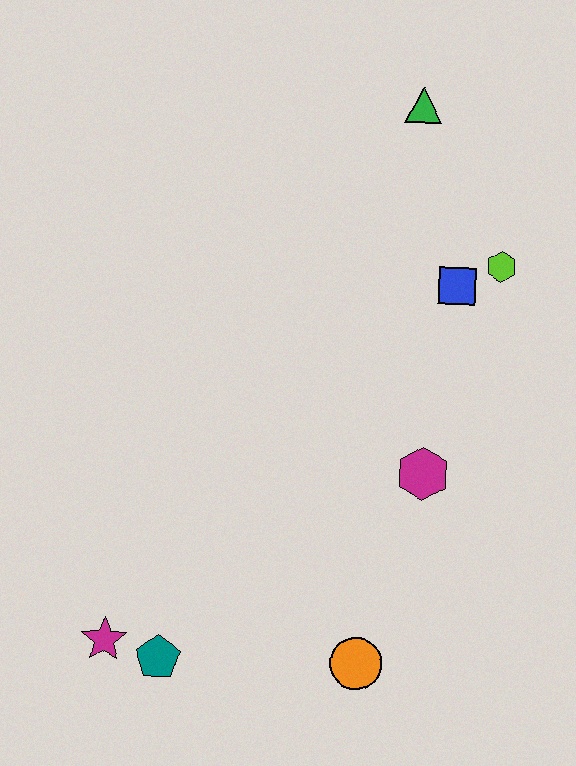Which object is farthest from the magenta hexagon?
The green triangle is farthest from the magenta hexagon.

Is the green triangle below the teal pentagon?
No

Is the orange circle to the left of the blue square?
Yes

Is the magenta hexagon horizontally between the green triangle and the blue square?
Yes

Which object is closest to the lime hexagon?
The blue square is closest to the lime hexagon.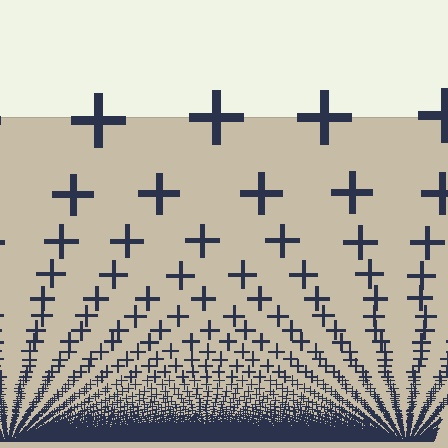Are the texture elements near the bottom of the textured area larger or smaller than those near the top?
Smaller. The gradient is inverted — elements near the bottom are smaller and denser.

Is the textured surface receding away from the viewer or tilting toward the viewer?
The surface appears to tilt toward the viewer. Texture elements get larger and sparser toward the top.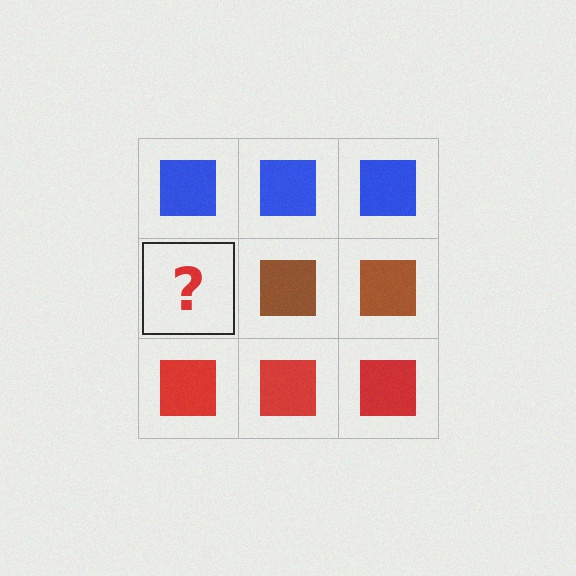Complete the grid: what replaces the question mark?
The question mark should be replaced with a brown square.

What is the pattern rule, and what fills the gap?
The rule is that each row has a consistent color. The gap should be filled with a brown square.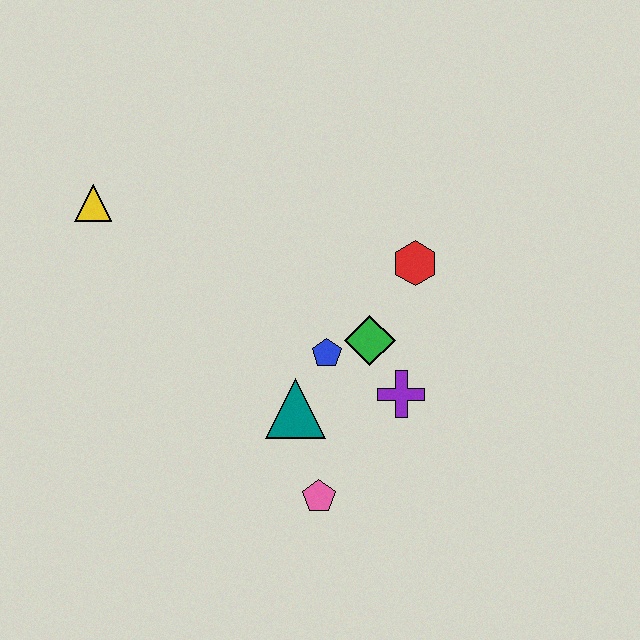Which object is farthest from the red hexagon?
The yellow triangle is farthest from the red hexagon.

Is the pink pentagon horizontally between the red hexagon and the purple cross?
No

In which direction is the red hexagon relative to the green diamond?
The red hexagon is above the green diamond.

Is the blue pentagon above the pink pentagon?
Yes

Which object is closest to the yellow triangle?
The blue pentagon is closest to the yellow triangle.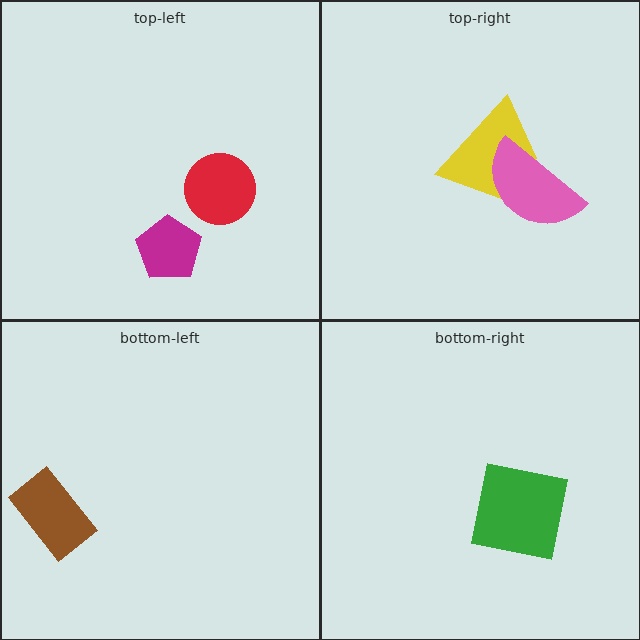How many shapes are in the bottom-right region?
1.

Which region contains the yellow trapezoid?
The top-right region.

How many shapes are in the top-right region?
2.